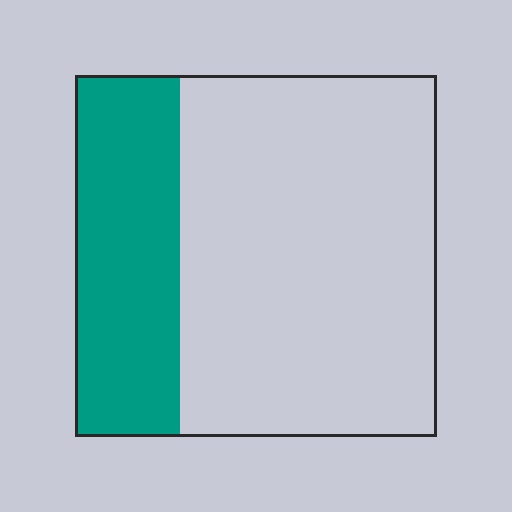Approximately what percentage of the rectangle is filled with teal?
Approximately 30%.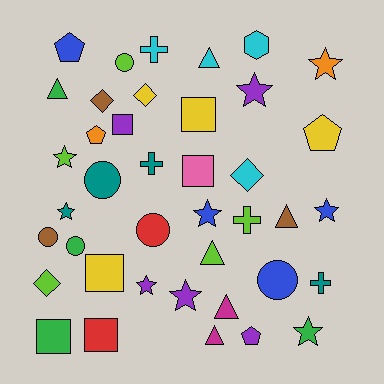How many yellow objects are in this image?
There are 4 yellow objects.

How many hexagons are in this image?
There is 1 hexagon.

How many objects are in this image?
There are 40 objects.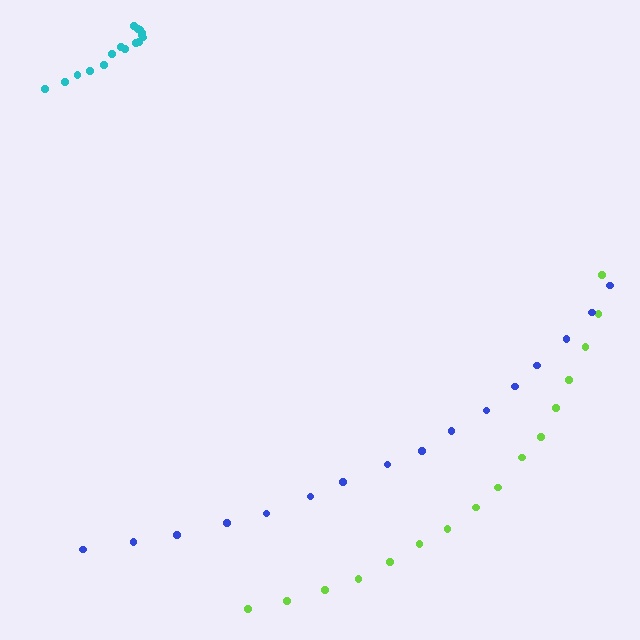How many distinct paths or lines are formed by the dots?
There are 3 distinct paths.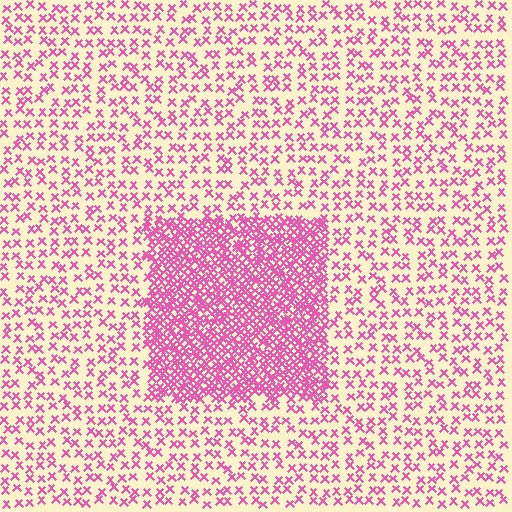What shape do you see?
I see a rectangle.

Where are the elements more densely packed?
The elements are more densely packed inside the rectangle boundary.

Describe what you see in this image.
The image contains small pink elements arranged at two different densities. A rectangle-shaped region is visible where the elements are more densely packed than the surrounding area.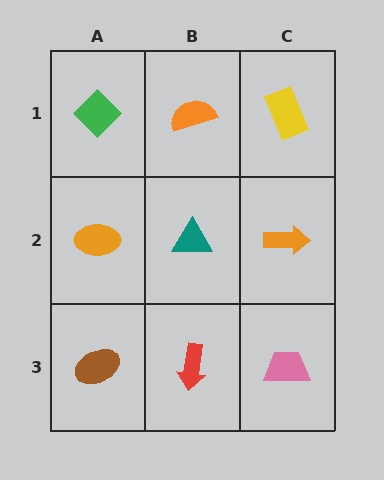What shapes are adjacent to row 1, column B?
A teal triangle (row 2, column B), a green diamond (row 1, column A), a yellow rectangle (row 1, column C).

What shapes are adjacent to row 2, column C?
A yellow rectangle (row 1, column C), a pink trapezoid (row 3, column C), a teal triangle (row 2, column B).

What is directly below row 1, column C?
An orange arrow.